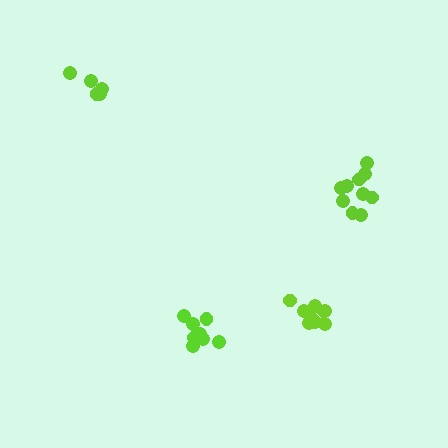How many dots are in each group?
Group 1: 10 dots, Group 2: 5 dots, Group 3: 8 dots, Group 4: 9 dots (32 total).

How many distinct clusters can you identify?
There are 4 distinct clusters.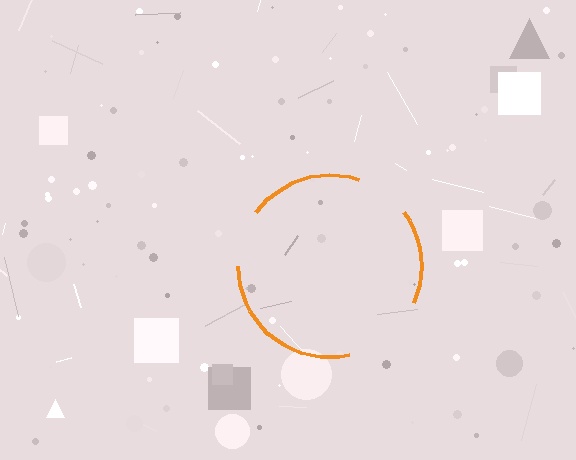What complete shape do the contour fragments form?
The contour fragments form a circle.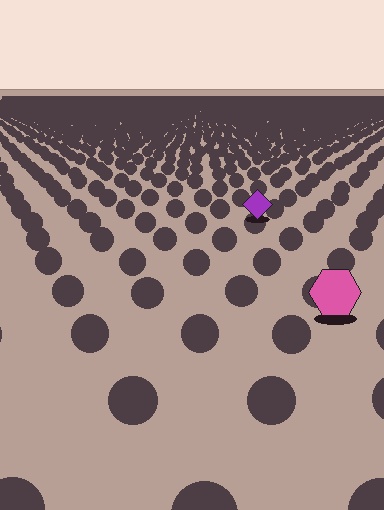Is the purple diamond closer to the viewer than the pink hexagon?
No. The pink hexagon is closer — you can tell from the texture gradient: the ground texture is coarser near it.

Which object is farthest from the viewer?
The purple diamond is farthest from the viewer. It appears smaller and the ground texture around it is denser.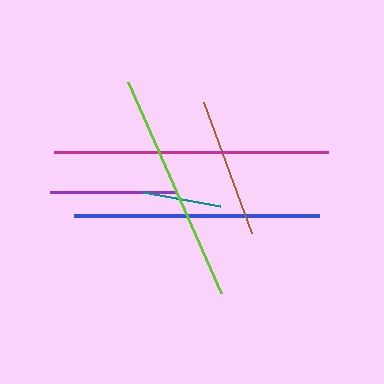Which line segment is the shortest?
The teal line is the shortest at approximately 78 pixels.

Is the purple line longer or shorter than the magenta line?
The magenta line is longer than the purple line.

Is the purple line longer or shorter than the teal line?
The purple line is longer than the teal line.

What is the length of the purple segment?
The purple segment is approximately 127 pixels long.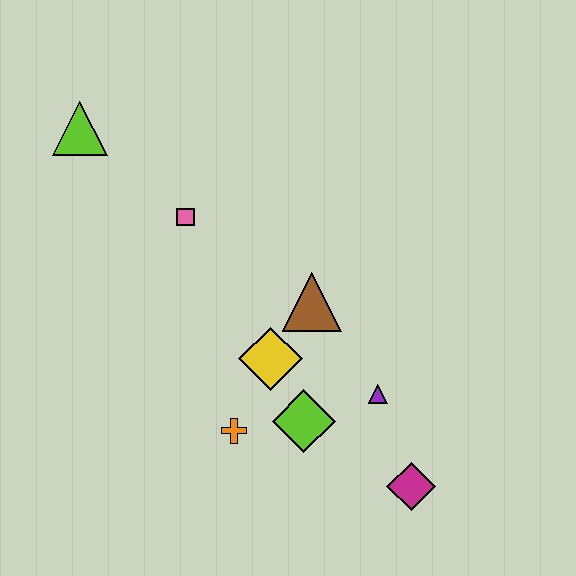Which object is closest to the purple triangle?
The lime diamond is closest to the purple triangle.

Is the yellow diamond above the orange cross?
Yes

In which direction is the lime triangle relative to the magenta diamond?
The lime triangle is above the magenta diamond.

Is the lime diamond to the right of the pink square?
Yes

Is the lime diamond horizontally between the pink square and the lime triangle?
No